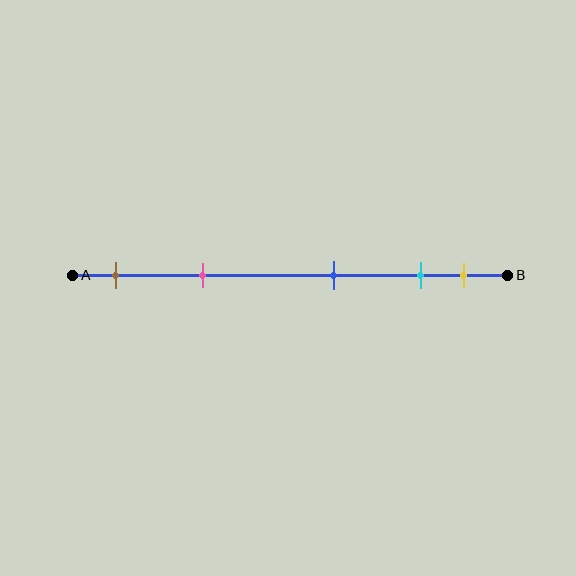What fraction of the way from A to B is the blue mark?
The blue mark is approximately 60% (0.6) of the way from A to B.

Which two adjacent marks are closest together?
The cyan and yellow marks are the closest adjacent pair.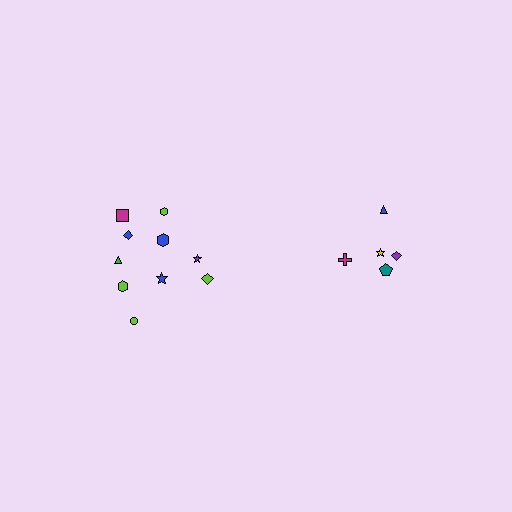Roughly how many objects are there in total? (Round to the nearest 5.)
Roughly 15 objects in total.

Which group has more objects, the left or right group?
The left group.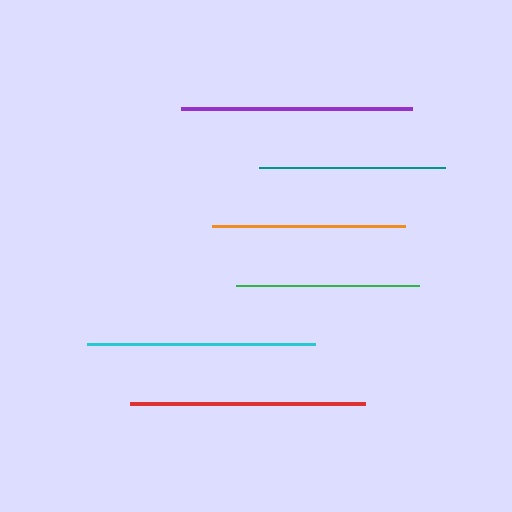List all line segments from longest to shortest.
From longest to shortest: red, purple, cyan, orange, teal, green.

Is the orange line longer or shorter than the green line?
The orange line is longer than the green line.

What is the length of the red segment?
The red segment is approximately 235 pixels long.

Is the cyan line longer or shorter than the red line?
The red line is longer than the cyan line.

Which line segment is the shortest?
The green line is the shortest at approximately 184 pixels.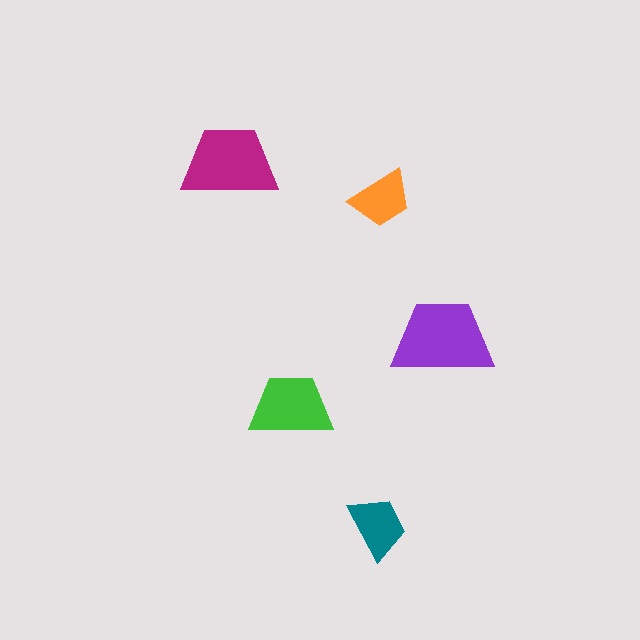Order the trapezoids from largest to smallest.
the purple one, the magenta one, the green one, the teal one, the orange one.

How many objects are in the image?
There are 5 objects in the image.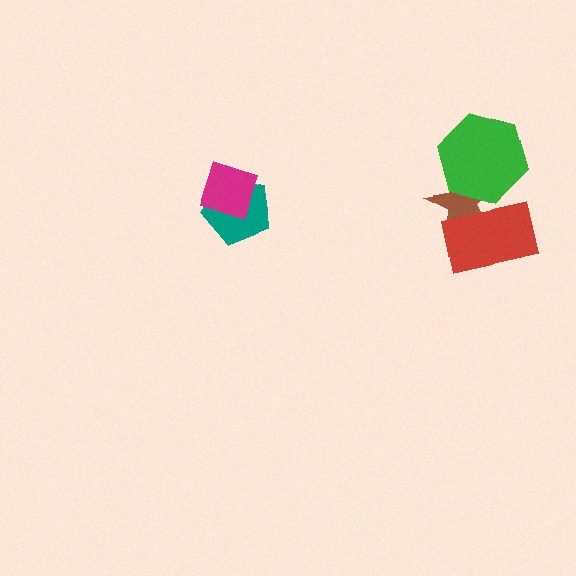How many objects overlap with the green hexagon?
2 objects overlap with the green hexagon.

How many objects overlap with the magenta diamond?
1 object overlaps with the magenta diamond.